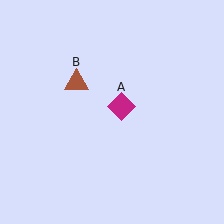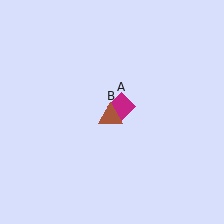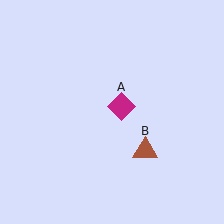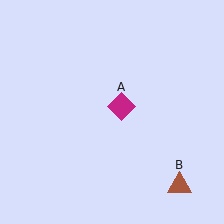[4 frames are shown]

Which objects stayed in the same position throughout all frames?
Magenta diamond (object A) remained stationary.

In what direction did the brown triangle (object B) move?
The brown triangle (object B) moved down and to the right.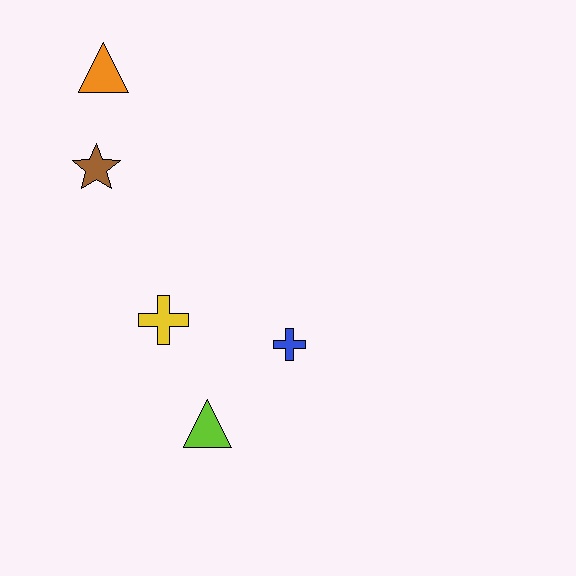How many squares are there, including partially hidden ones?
There are no squares.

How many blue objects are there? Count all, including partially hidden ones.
There is 1 blue object.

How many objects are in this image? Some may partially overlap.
There are 5 objects.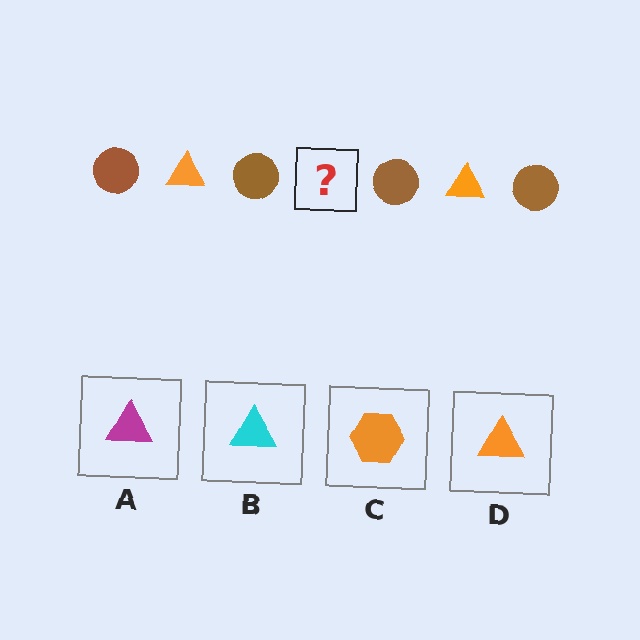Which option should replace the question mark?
Option D.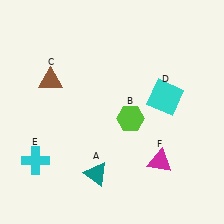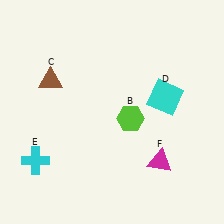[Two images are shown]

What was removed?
The teal triangle (A) was removed in Image 2.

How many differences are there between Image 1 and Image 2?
There is 1 difference between the two images.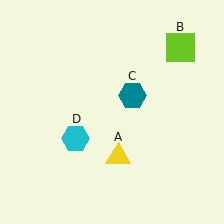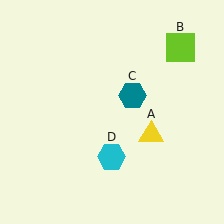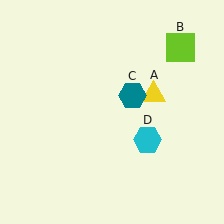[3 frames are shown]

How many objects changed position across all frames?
2 objects changed position: yellow triangle (object A), cyan hexagon (object D).